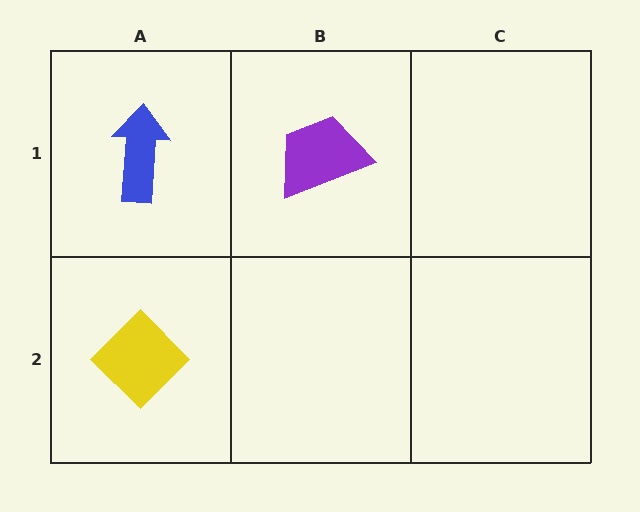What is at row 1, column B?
A purple trapezoid.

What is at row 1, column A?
A blue arrow.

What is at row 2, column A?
A yellow diamond.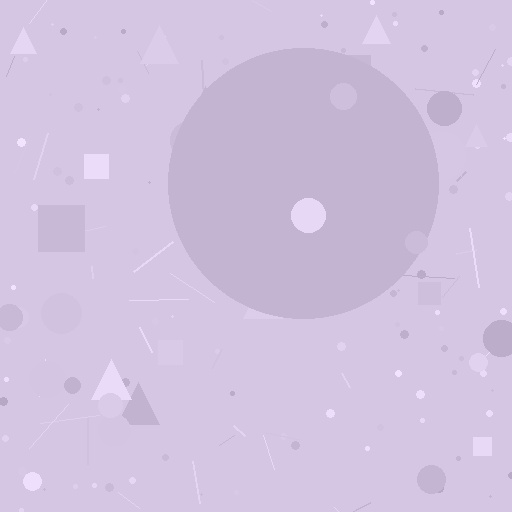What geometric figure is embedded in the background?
A circle is embedded in the background.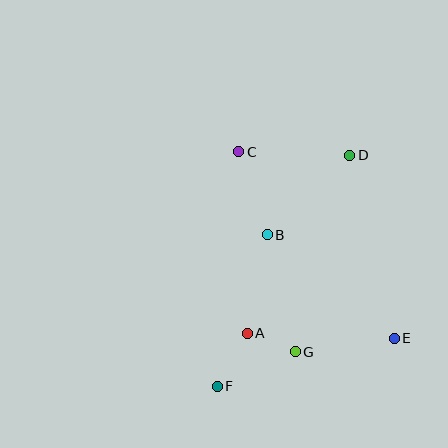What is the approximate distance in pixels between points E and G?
The distance between E and G is approximately 100 pixels.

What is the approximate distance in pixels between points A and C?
The distance between A and C is approximately 181 pixels.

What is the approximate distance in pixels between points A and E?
The distance between A and E is approximately 147 pixels.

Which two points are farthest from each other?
Points D and F are farthest from each other.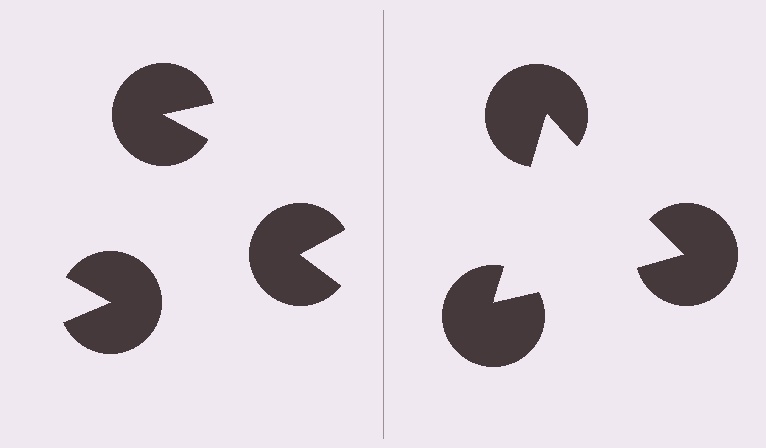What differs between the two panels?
The pac-man discs are positioned identically on both sides; only the wedge orientations differ. On the right they align to a triangle; on the left they are misaligned.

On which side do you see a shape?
An illusory triangle appears on the right side. On the left side the wedge cuts are rotated, so no coherent shape forms.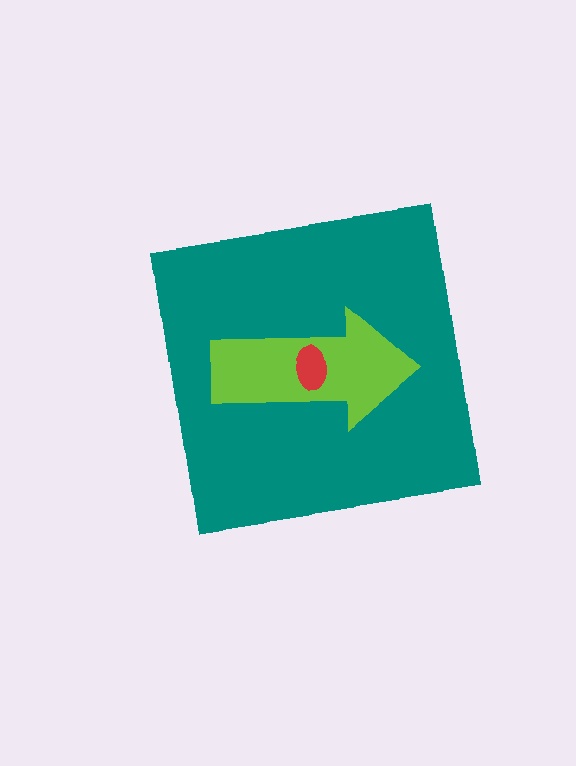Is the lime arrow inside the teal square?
Yes.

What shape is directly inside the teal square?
The lime arrow.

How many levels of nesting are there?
3.